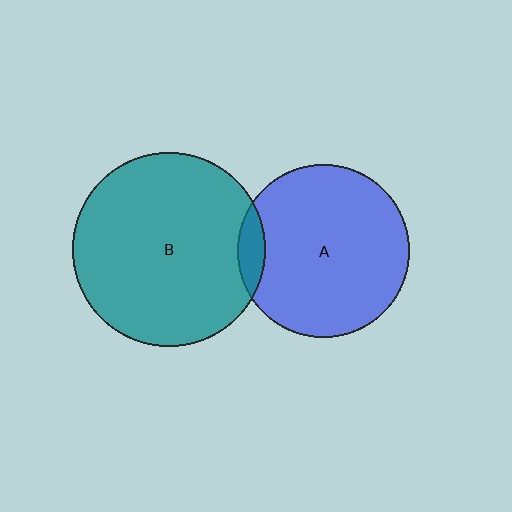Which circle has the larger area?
Circle B (teal).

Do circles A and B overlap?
Yes.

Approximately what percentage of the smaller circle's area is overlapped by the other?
Approximately 10%.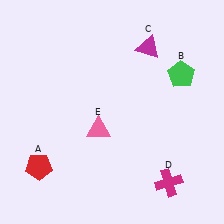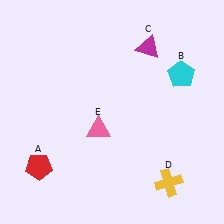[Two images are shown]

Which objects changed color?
B changed from green to cyan. D changed from magenta to yellow.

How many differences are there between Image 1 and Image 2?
There are 2 differences between the two images.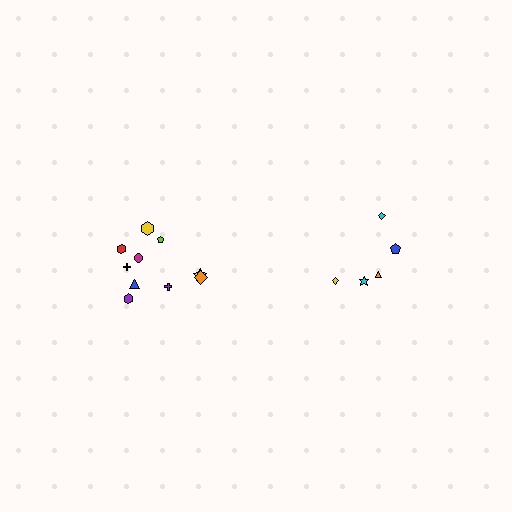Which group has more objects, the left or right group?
The left group.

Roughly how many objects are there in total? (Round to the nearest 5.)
Roughly 15 objects in total.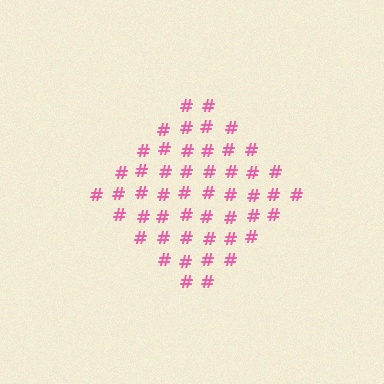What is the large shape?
The large shape is a diamond.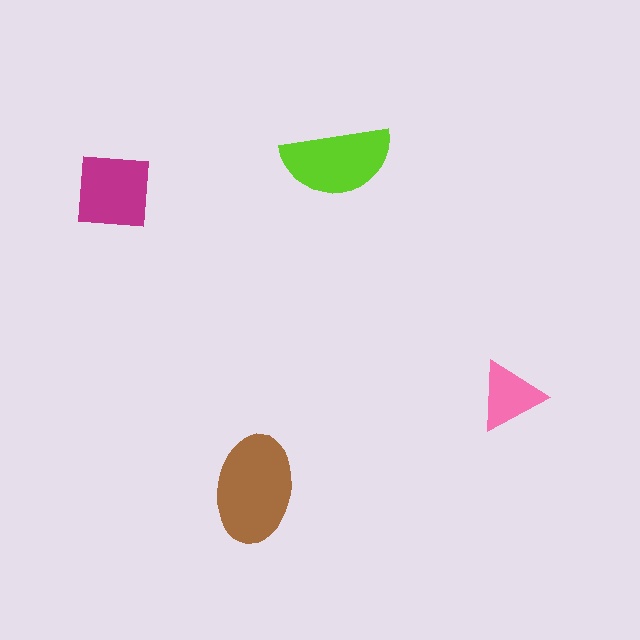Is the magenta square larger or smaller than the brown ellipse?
Smaller.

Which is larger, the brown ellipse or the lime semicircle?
The brown ellipse.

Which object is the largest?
The brown ellipse.